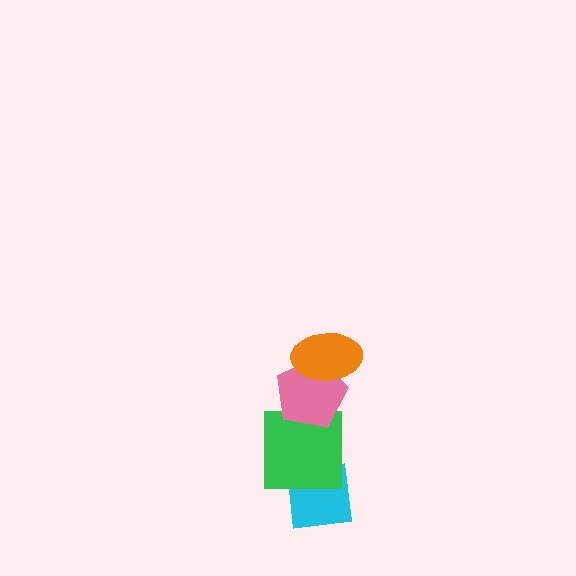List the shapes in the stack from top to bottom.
From top to bottom: the orange ellipse, the pink pentagon, the green square, the cyan square.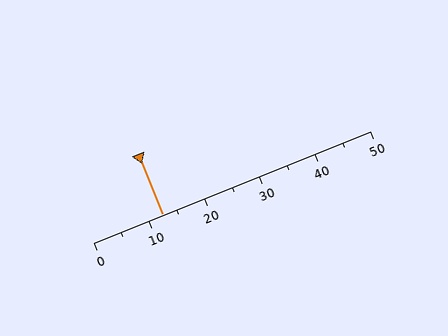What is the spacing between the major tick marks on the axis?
The major ticks are spaced 10 apart.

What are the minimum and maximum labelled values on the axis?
The axis runs from 0 to 50.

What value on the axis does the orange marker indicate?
The marker indicates approximately 12.5.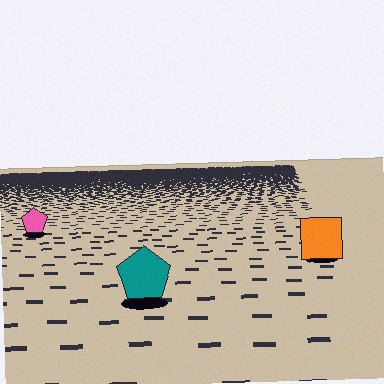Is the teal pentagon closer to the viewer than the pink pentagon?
Yes. The teal pentagon is closer — you can tell from the texture gradient: the ground texture is coarser near it.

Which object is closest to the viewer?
The teal pentagon is closest. The texture marks near it are larger and more spread out.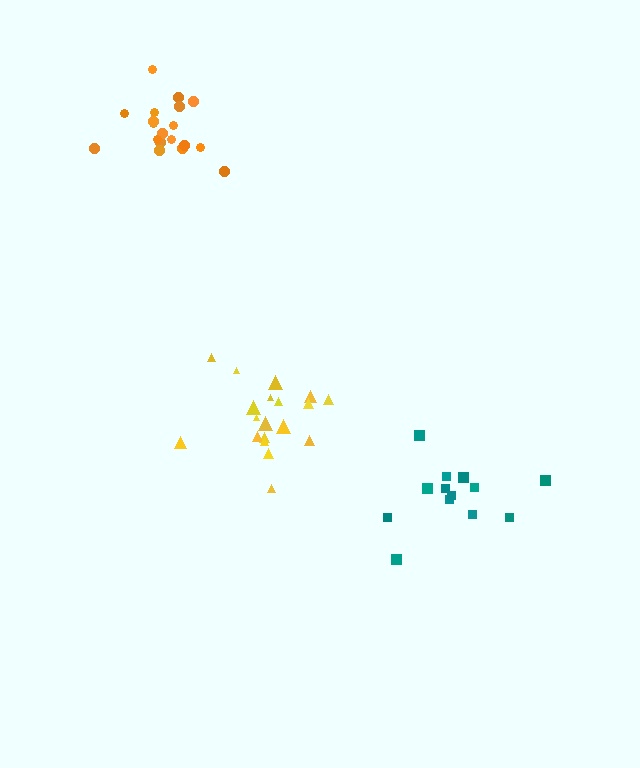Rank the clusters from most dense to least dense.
orange, yellow, teal.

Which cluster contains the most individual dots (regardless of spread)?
Orange (20).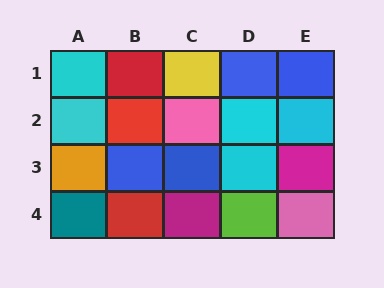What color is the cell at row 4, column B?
Red.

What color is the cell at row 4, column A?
Teal.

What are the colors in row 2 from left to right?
Cyan, red, pink, cyan, cyan.